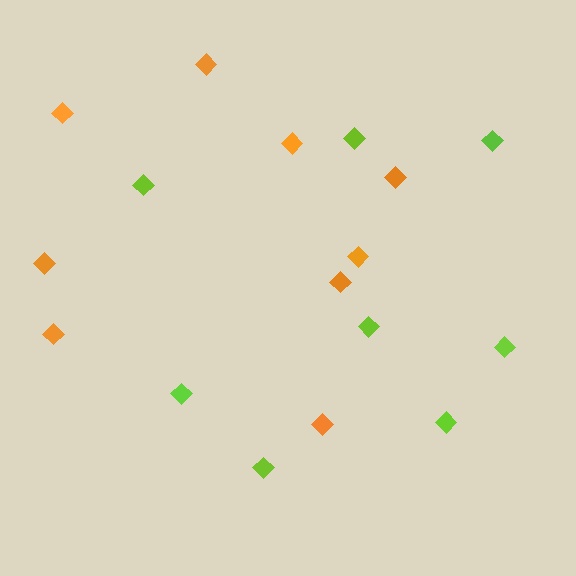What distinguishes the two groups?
There are 2 groups: one group of orange diamonds (9) and one group of lime diamonds (8).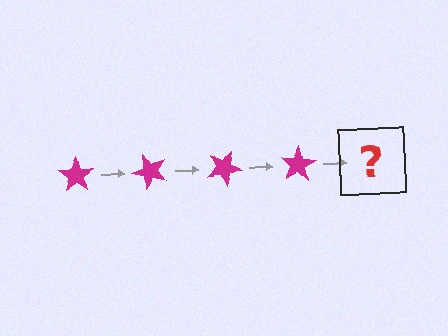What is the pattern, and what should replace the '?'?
The pattern is that the star rotates 50 degrees each step. The '?' should be a magenta star rotated 200 degrees.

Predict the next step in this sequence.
The next step is a magenta star rotated 200 degrees.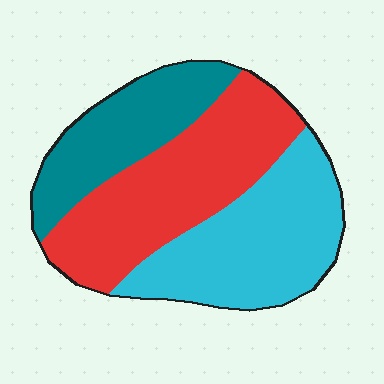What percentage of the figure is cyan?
Cyan takes up about three eighths (3/8) of the figure.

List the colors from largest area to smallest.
From largest to smallest: red, cyan, teal.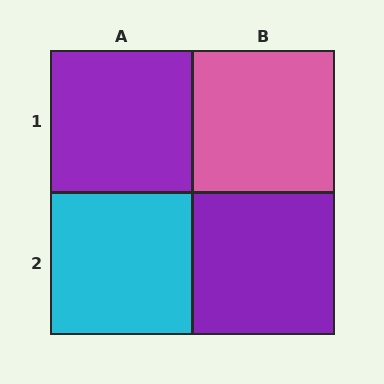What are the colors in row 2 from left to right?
Cyan, purple.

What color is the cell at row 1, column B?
Pink.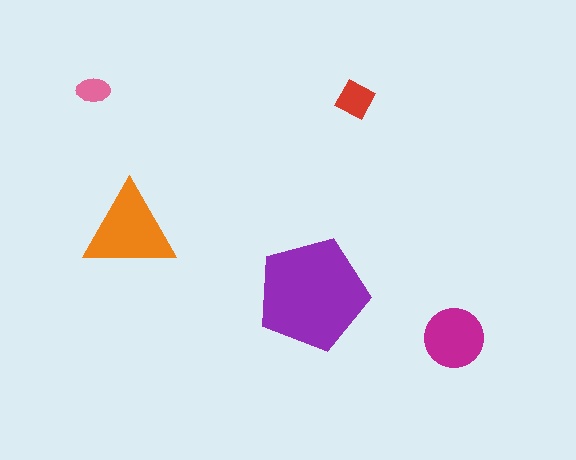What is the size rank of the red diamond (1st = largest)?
4th.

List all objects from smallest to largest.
The pink ellipse, the red diamond, the magenta circle, the orange triangle, the purple pentagon.